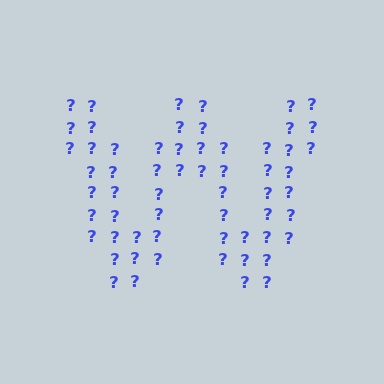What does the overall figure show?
The overall figure shows the letter W.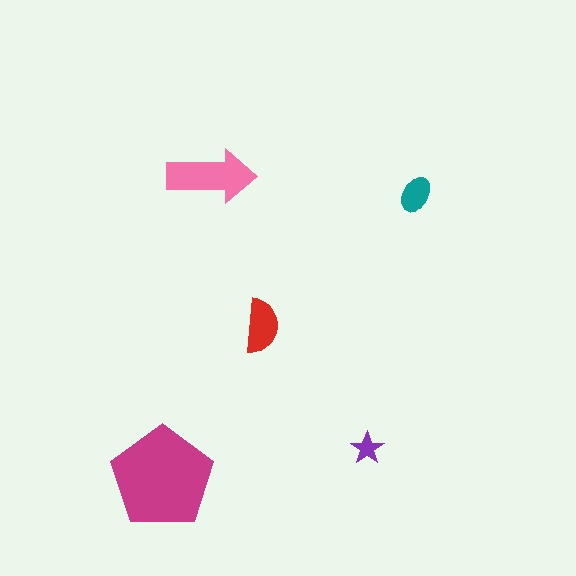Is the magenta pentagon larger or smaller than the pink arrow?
Larger.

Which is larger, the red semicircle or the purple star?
The red semicircle.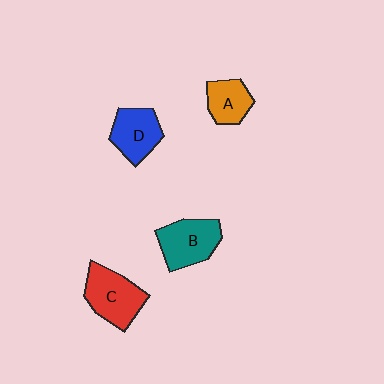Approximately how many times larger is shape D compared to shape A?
Approximately 1.2 times.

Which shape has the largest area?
Shape C (red).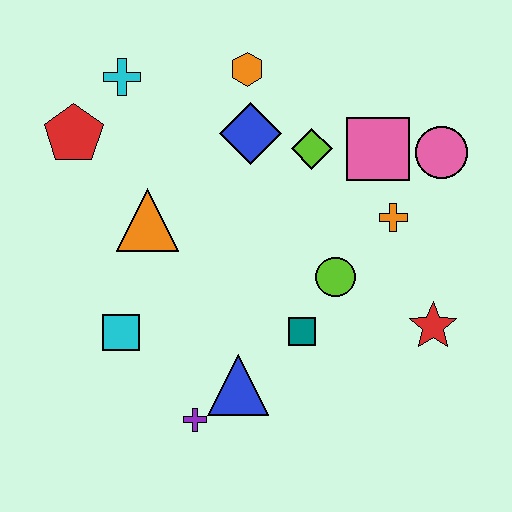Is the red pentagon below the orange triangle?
No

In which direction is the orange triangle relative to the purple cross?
The orange triangle is above the purple cross.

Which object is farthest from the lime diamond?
The purple cross is farthest from the lime diamond.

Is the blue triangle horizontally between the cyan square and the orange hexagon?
Yes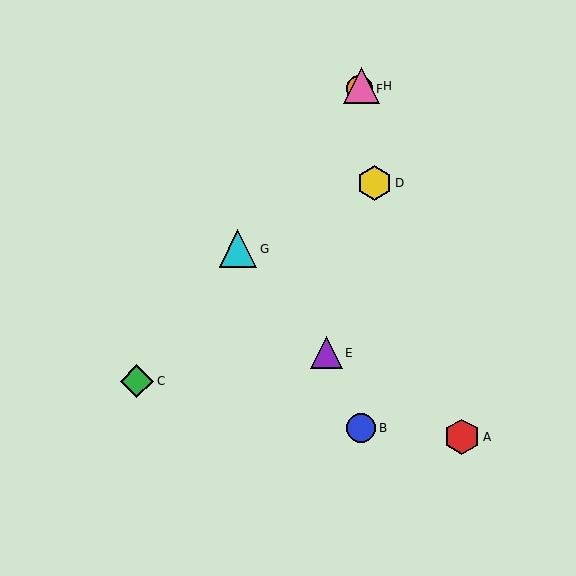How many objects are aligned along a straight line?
4 objects (C, F, G, H) are aligned along a straight line.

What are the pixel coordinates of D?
Object D is at (374, 183).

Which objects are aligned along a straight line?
Objects C, F, G, H are aligned along a straight line.